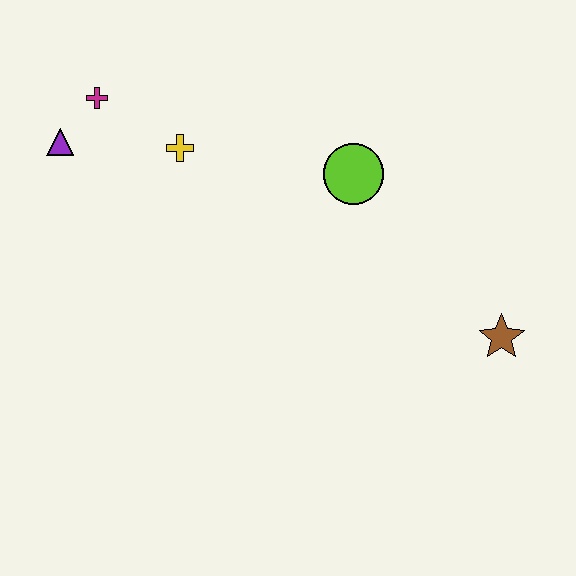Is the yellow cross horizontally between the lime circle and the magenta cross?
Yes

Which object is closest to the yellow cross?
The magenta cross is closest to the yellow cross.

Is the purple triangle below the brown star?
No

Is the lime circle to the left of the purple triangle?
No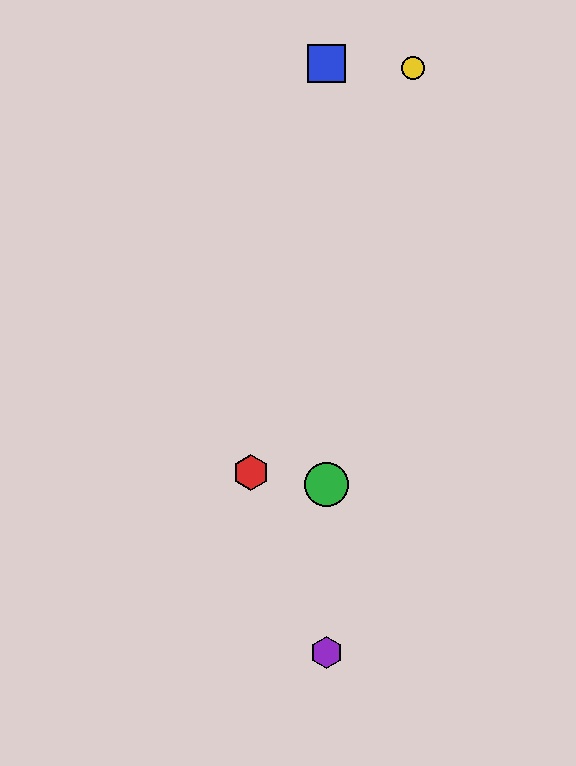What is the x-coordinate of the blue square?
The blue square is at x≈326.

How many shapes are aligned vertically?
3 shapes (the blue square, the green circle, the purple hexagon) are aligned vertically.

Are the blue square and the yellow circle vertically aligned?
No, the blue square is at x≈326 and the yellow circle is at x≈413.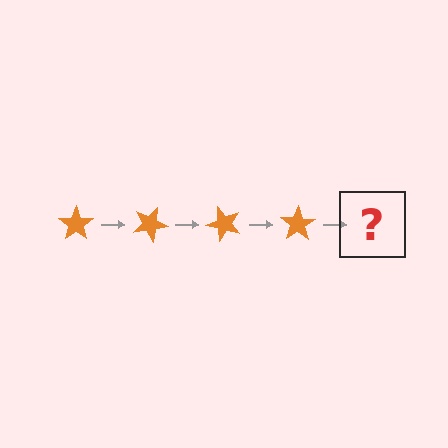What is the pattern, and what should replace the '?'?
The pattern is that the star rotates 25 degrees each step. The '?' should be an orange star rotated 100 degrees.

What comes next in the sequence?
The next element should be an orange star rotated 100 degrees.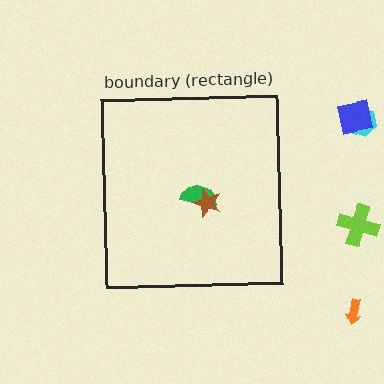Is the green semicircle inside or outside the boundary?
Inside.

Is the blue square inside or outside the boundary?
Outside.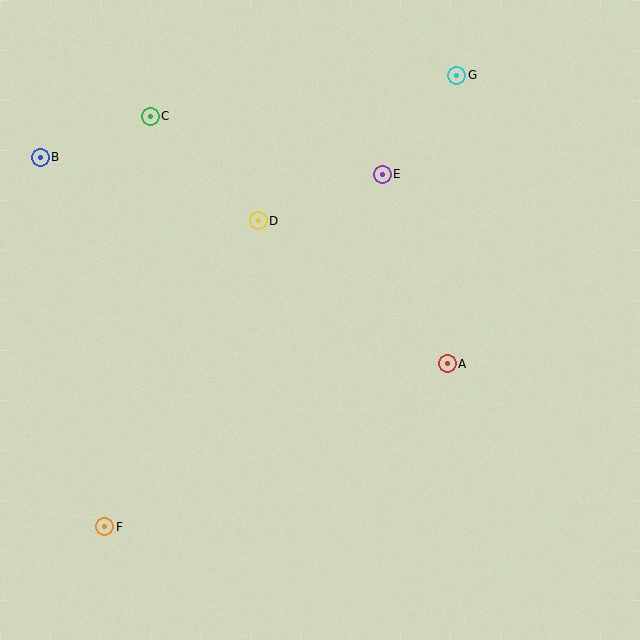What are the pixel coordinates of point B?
Point B is at (40, 157).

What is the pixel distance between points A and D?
The distance between A and D is 237 pixels.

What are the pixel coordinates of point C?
Point C is at (150, 116).